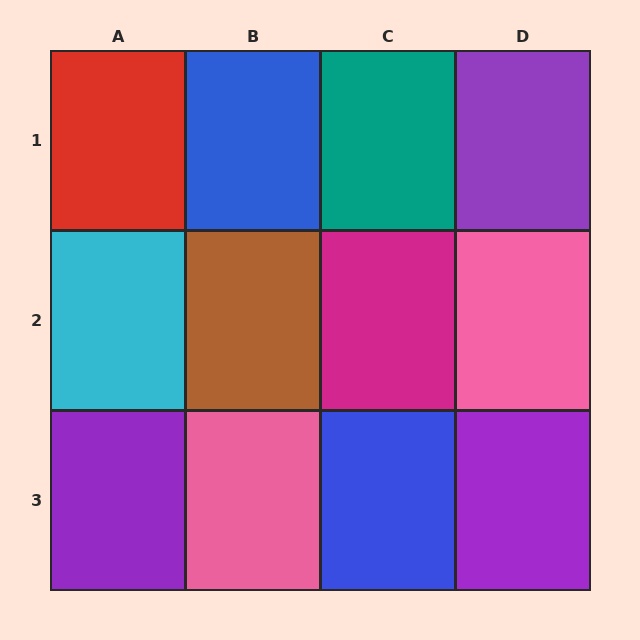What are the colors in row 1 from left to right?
Red, blue, teal, purple.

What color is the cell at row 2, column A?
Cyan.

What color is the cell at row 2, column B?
Brown.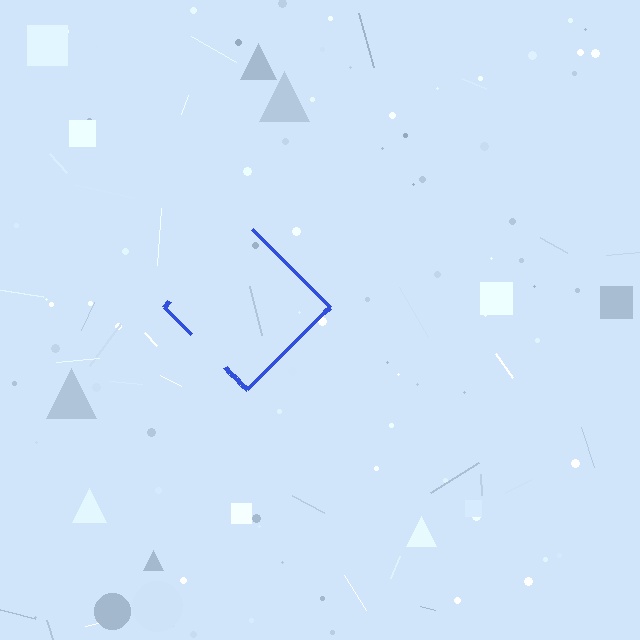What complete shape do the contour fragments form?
The contour fragments form a diamond.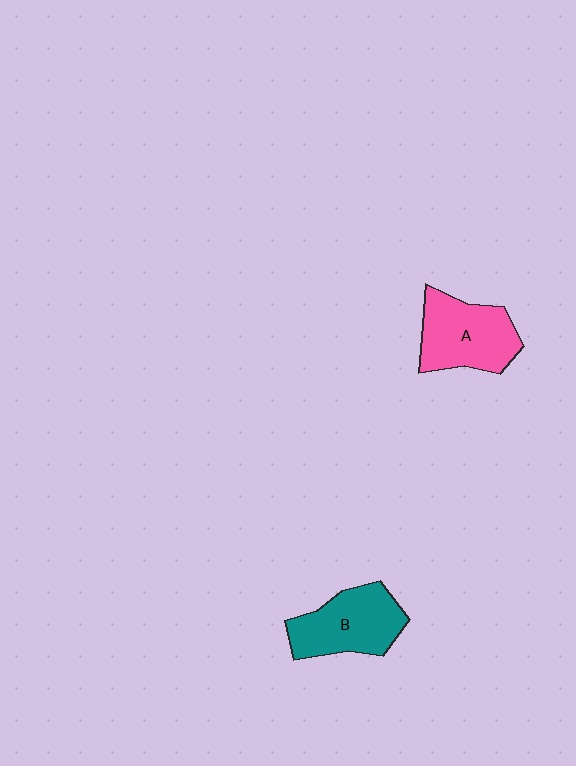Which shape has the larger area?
Shape A (pink).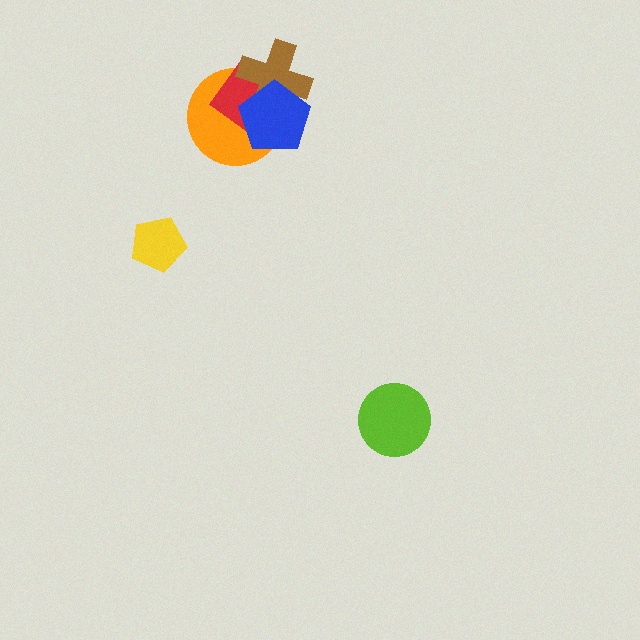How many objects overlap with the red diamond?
3 objects overlap with the red diamond.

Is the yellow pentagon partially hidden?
No, no other shape covers it.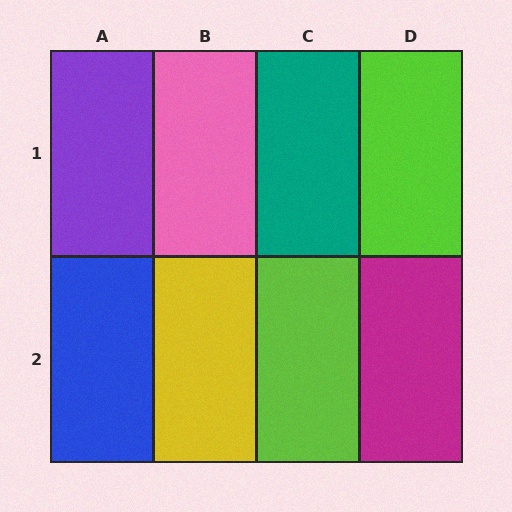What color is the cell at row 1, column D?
Lime.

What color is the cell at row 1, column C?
Teal.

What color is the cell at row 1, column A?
Purple.